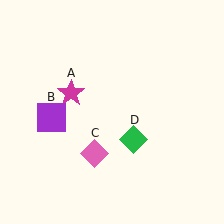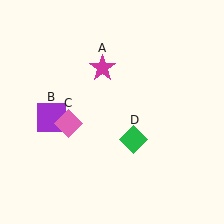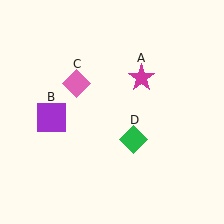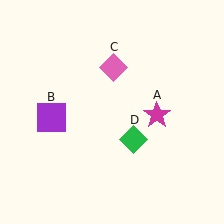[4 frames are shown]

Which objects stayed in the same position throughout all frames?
Purple square (object B) and green diamond (object D) remained stationary.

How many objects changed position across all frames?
2 objects changed position: magenta star (object A), pink diamond (object C).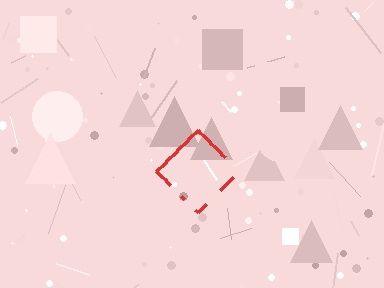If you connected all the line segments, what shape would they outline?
They would outline a diamond.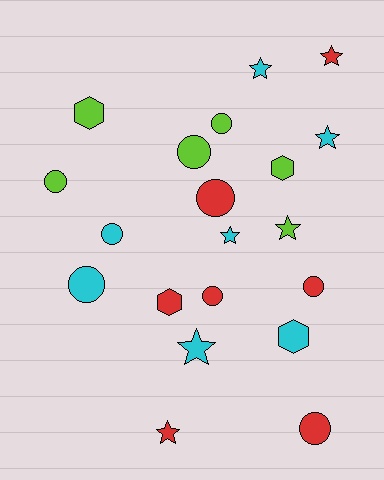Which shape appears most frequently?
Circle, with 9 objects.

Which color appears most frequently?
Red, with 7 objects.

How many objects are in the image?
There are 20 objects.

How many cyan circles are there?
There are 2 cyan circles.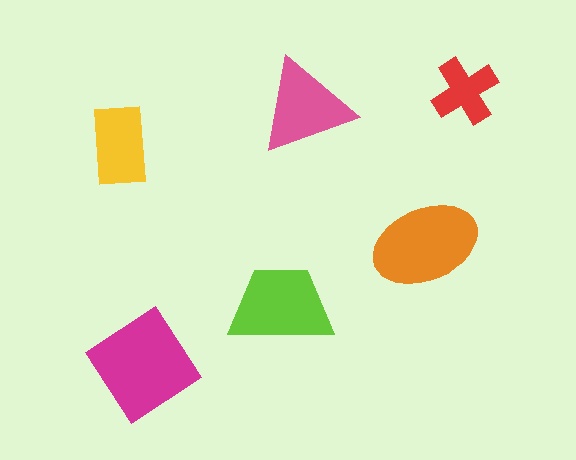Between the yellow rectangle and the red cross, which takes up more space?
The yellow rectangle.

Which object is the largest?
The magenta diamond.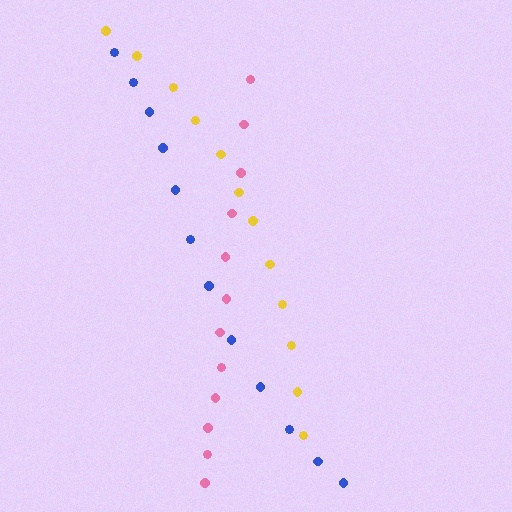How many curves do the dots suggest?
There are 3 distinct paths.